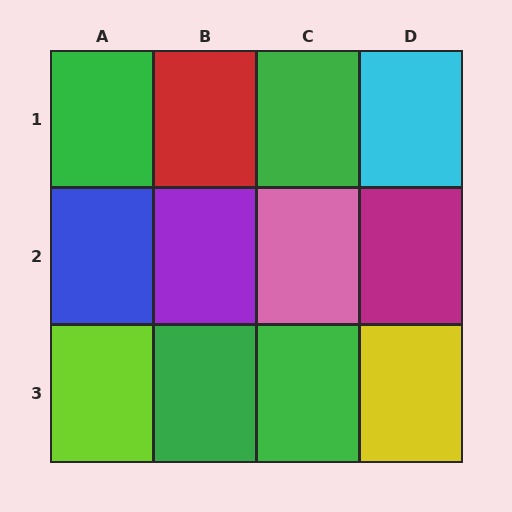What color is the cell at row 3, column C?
Green.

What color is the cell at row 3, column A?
Lime.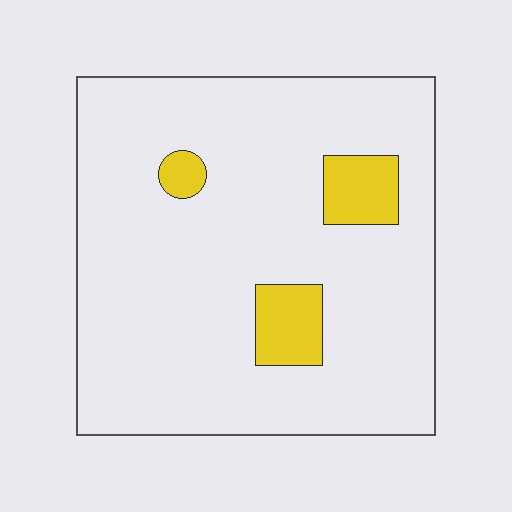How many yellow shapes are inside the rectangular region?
3.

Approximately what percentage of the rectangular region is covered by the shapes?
Approximately 10%.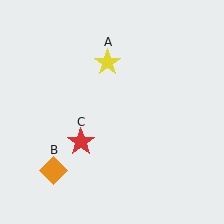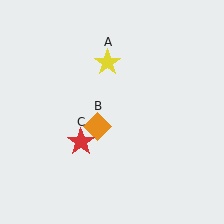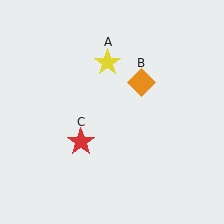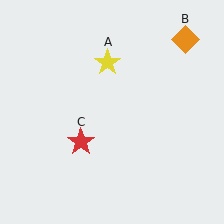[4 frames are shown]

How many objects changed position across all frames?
1 object changed position: orange diamond (object B).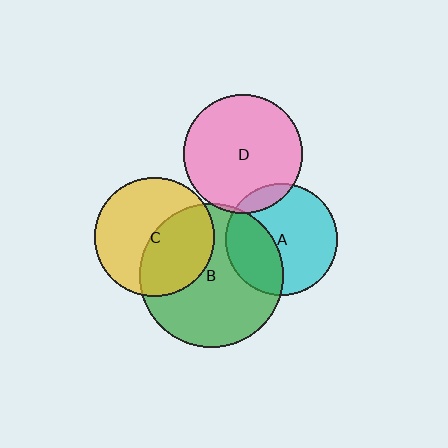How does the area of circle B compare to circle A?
Approximately 1.7 times.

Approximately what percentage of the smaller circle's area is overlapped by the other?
Approximately 5%.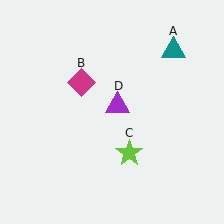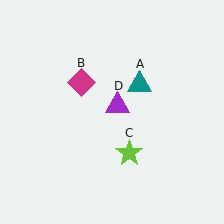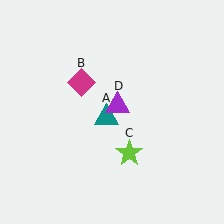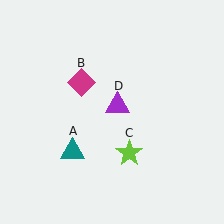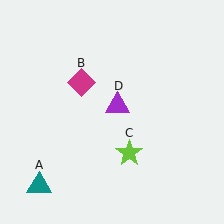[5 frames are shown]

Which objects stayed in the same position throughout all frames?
Magenta diamond (object B) and lime star (object C) and purple triangle (object D) remained stationary.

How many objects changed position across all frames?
1 object changed position: teal triangle (object A).